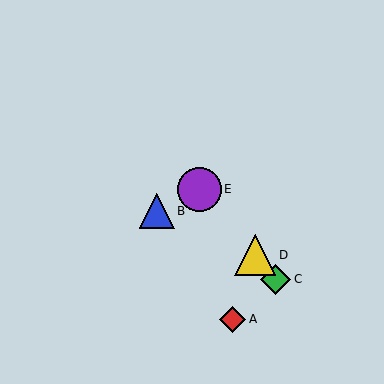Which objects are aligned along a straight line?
Objects C, D, E are aligned along a straight line.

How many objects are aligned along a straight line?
3 objects (C, D, E) are aligned along a straight line.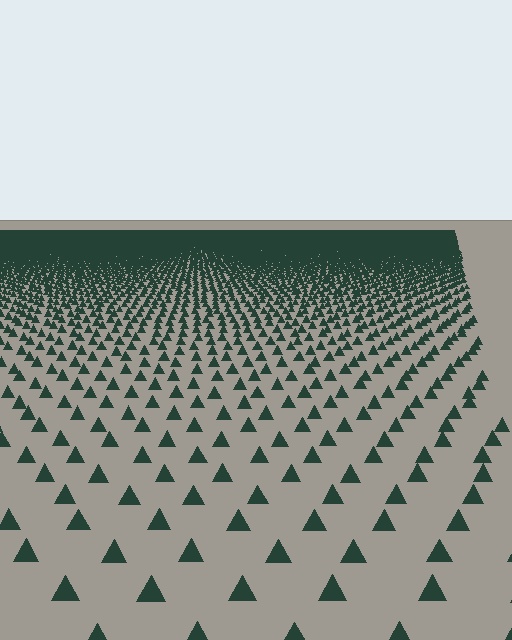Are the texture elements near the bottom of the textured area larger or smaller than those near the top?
Larger. Near the bottom, elements are closer to the viewer and appear at a bigger on-screen size.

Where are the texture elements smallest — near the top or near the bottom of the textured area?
Near the top.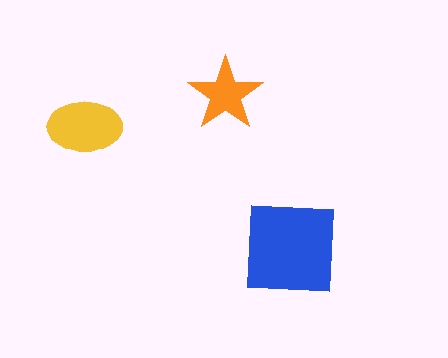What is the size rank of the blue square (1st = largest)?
1st.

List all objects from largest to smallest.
The blue square, the yellow ellipse, the orange star.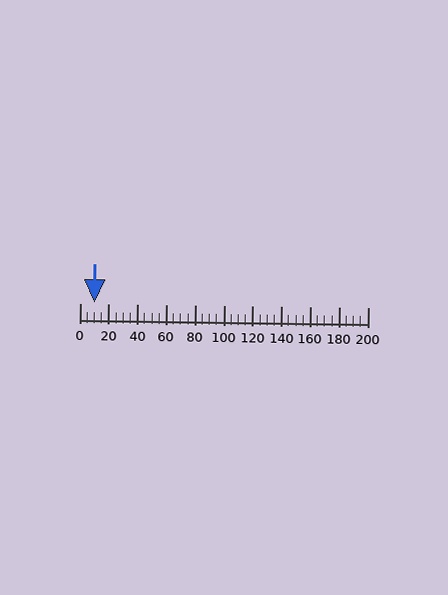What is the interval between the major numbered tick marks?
The major tick marks are spaced 20 units apart.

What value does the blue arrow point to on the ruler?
The blue arrow points to approximately 10.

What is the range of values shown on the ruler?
The ruler shows values from 0 to 200.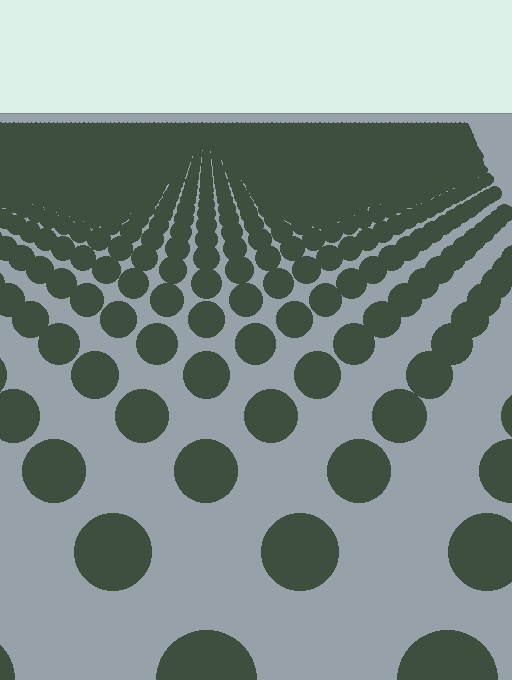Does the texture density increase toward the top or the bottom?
Density increases toward the top.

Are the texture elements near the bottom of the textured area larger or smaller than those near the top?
Larger. Near the bottom, elements are closer to the viewer and appear at a bigger on-screen size.